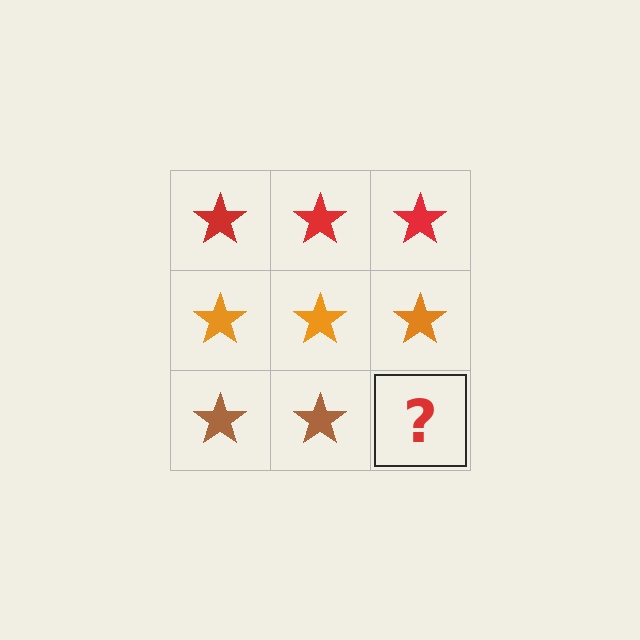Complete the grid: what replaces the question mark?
The question mark should be replaced with a brown star.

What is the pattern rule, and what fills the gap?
The rule is that each row has a consistent color. The gap should be filled with a brown star.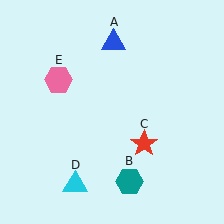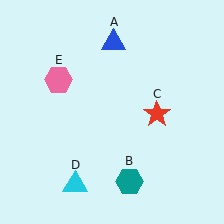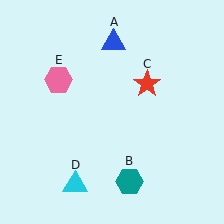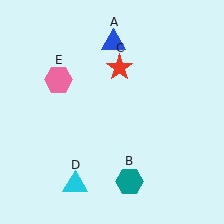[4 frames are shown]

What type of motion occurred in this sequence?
The red star (object C) rotated counterclockwise around the center of the scene.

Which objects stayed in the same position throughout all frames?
Blue triangle (object A) and teal hexagon (object B) and cyan triangle (object D) and pink hexagon (object E) remained stationary.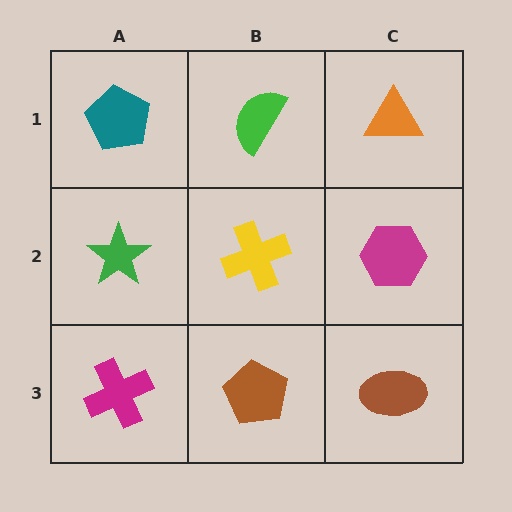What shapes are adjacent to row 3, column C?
A magenta hexagon (row 2, column C), a brown pentagon (row 3, column B).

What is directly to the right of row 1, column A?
A green semicircle.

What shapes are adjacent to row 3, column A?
A green star (row 2, column A), a brown pentagon (row 3, column B).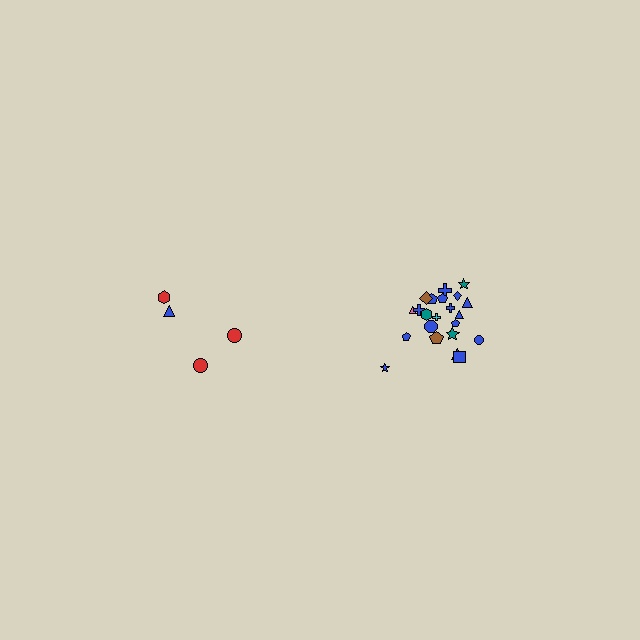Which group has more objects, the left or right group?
The right group.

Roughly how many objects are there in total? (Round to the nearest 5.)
Roughly 25 objects in total.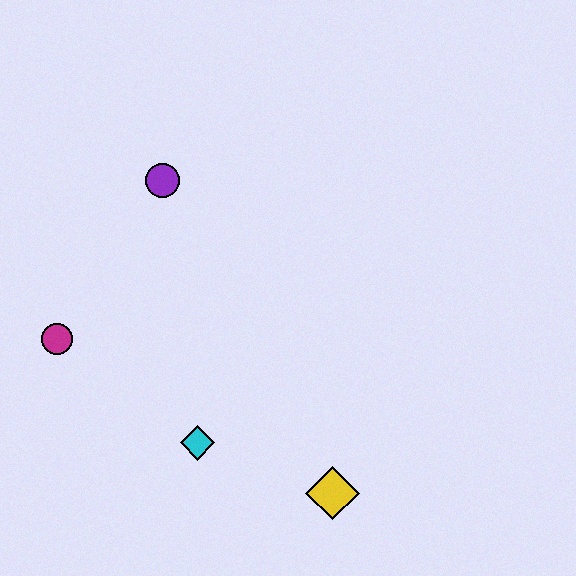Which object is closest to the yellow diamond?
The cyan diamond is closest to the yellow diamond.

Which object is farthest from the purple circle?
The yellow diamond is farthest from the purple circle.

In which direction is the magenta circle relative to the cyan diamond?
The magenta circle is to the left of the cyan diamond.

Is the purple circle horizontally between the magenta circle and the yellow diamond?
Yes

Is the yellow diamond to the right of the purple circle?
Yes